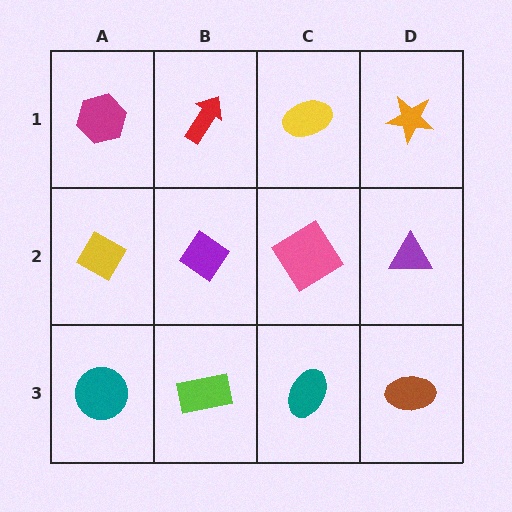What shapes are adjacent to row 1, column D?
A purple triangle (row 2, column D), a yellow ellipse (row 1, column C).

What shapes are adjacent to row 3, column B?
A purple diamond (row 2, column B), a teal circle (row 3, column A), a teal ellipse (row 3, column C).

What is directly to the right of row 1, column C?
An orange star.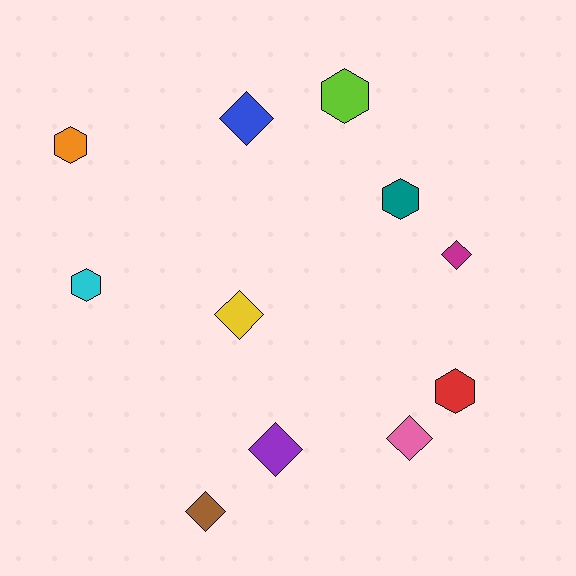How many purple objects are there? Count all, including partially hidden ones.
There is 1 purple object.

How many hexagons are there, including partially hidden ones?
There are 5 hexagons.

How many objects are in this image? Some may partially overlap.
There are 11 objects.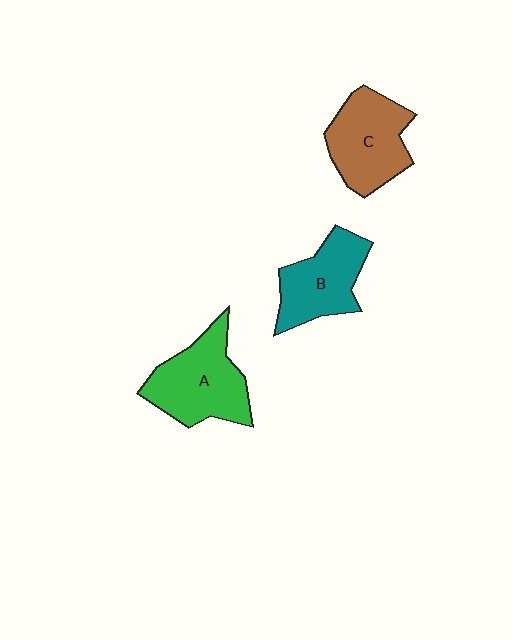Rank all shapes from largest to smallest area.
From largest to smallest: A (green), C (brown), B (teal).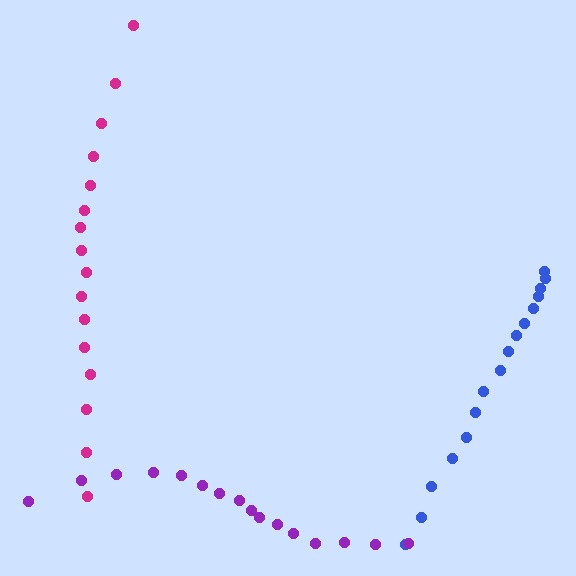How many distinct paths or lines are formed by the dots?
There are 3 distinct paths.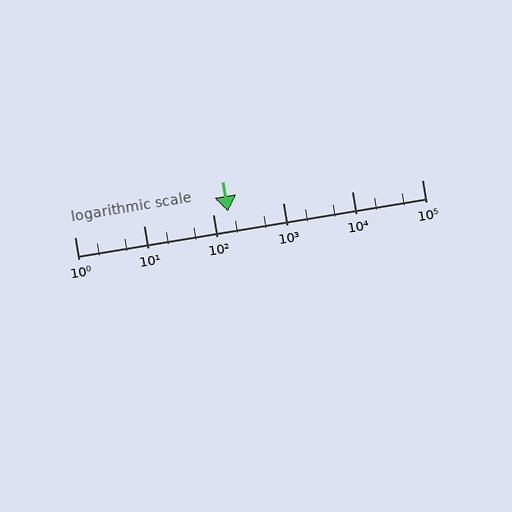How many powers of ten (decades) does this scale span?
The scale spans 5 decades, from 1 to 100000.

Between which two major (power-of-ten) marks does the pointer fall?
The pointer is between 100 and 1000.